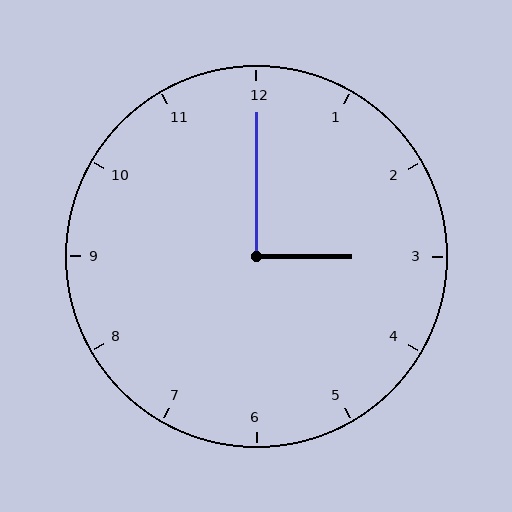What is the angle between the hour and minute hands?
Approximately 90 degrees.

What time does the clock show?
3:00.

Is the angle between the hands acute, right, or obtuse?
It is right.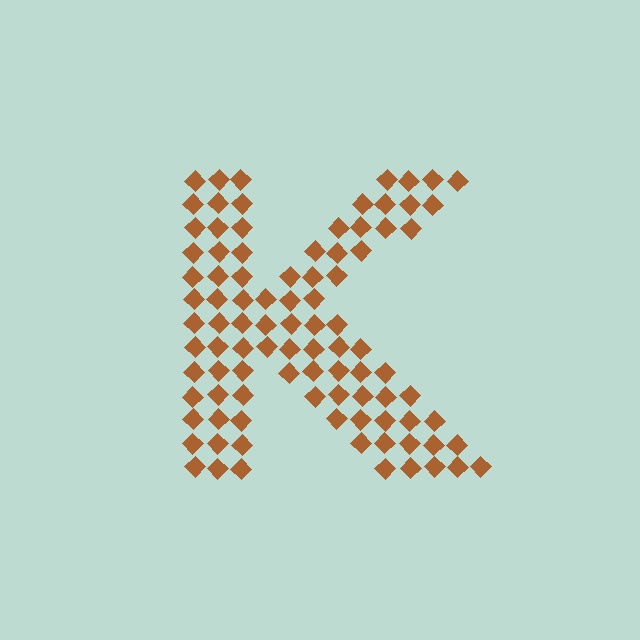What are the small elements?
The small elements are diamonds.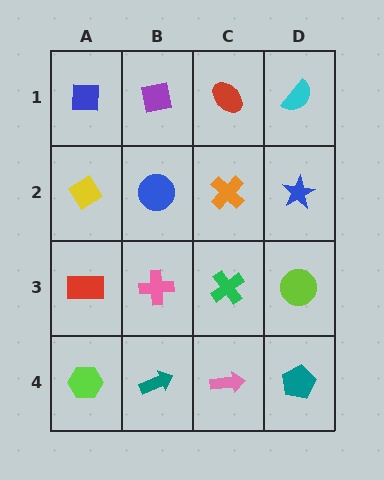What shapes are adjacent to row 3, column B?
A blue circle (row 2, column B), a teal arrow (row 4, column B), a red rectangle (row 3, column A), a green cross (row 3, column C).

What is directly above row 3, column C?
An orange cross.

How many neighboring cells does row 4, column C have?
3.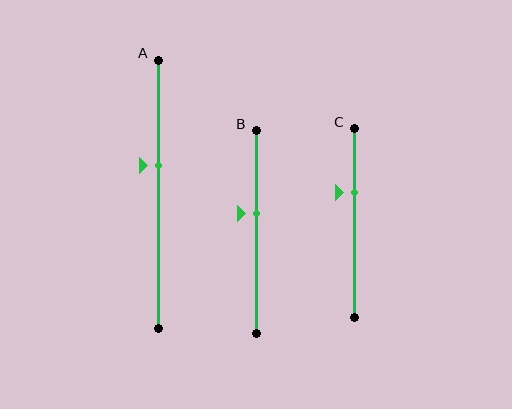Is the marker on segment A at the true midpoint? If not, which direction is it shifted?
No, the marker on segment A is shifted upward by about 11% of the segment length.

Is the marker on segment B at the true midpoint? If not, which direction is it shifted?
No, the marker on segment B is shifted upward by about 9% of the segment length.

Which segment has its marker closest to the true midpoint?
Segment B has its marker closest to the true midpoint.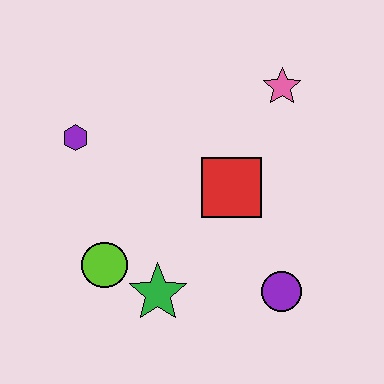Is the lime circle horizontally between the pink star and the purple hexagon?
Yes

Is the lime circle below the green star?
No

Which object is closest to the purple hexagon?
The lime circle is closest to the purple hexagon.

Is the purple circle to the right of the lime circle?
Yes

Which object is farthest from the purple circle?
The purple hexagon is farthest from the purple circle.